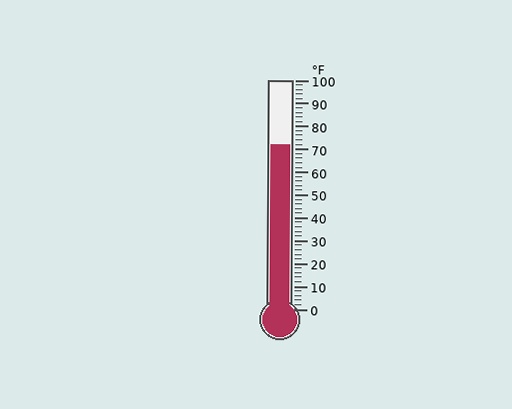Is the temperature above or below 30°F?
The temperature is above 30°F.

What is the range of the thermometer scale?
The thermometer scale ranges from 0°F to 100°F.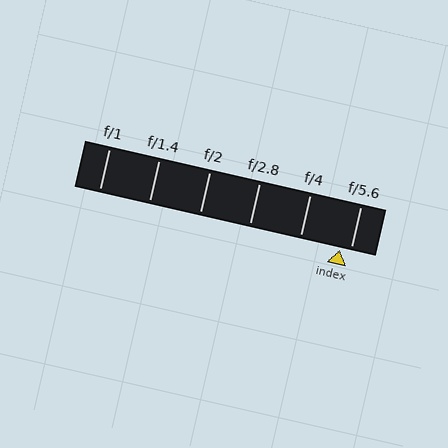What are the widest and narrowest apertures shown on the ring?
The widest aperture shown is f/1 and the narrowest is f/5.6.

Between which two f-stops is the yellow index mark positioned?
The index mark is between f/4 and f/5.6.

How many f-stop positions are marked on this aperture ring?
There are 6 f-stop positions marked.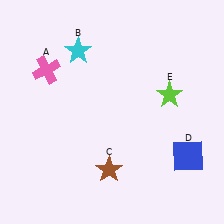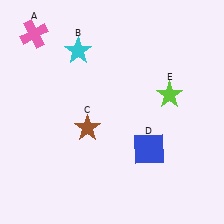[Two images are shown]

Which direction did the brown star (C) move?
The brown star (C) moved up.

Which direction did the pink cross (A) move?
The pink cross (A) moved up.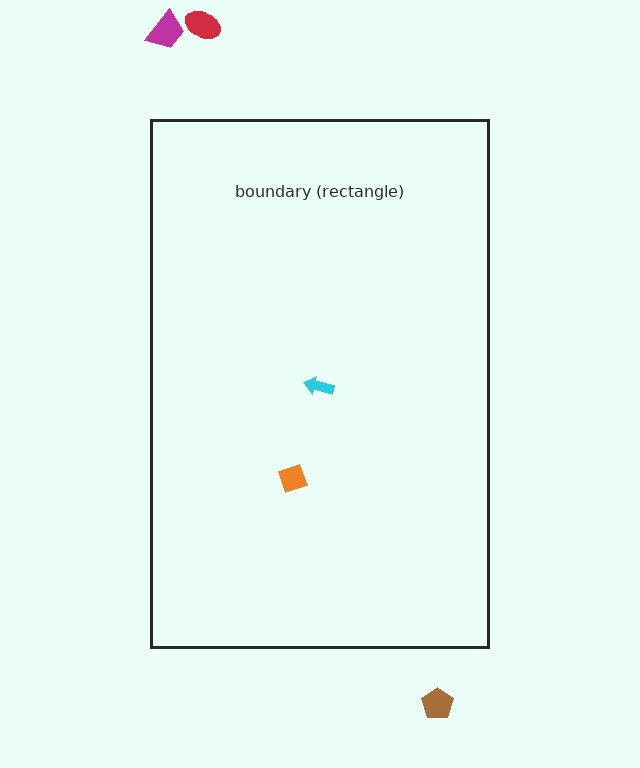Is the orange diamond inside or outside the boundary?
Inside.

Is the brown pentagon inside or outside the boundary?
Outside.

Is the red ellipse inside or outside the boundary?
Outside.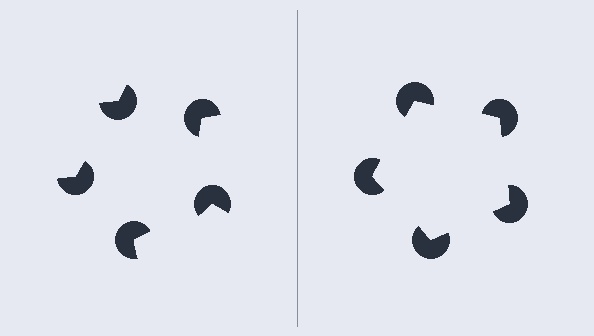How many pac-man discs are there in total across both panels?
10 — 5 on each side.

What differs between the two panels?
The pac-man discs are positioned identically on both sides; only the wedge orientations differ. On the right they align to a pentagon; on the left they are misaligned.